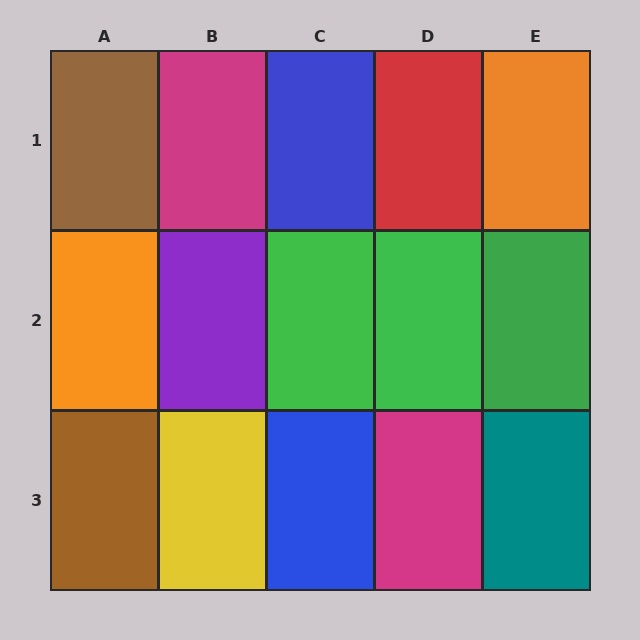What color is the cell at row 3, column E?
Teal.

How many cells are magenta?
2 cells are magenta.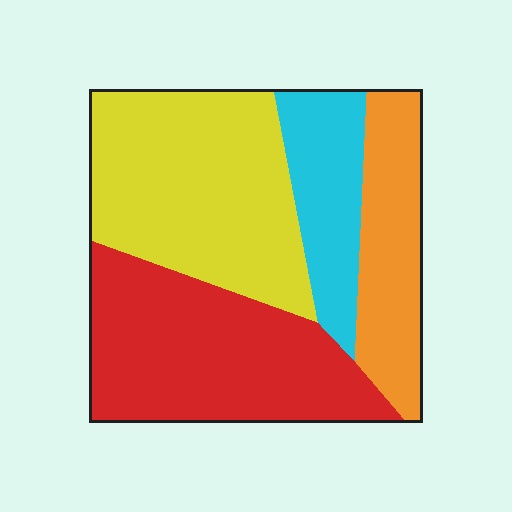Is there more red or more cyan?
Red.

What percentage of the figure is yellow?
Yellow takes up about one third (1/3) of the figure.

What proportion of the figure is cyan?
Cyan covers about 15% of the figure.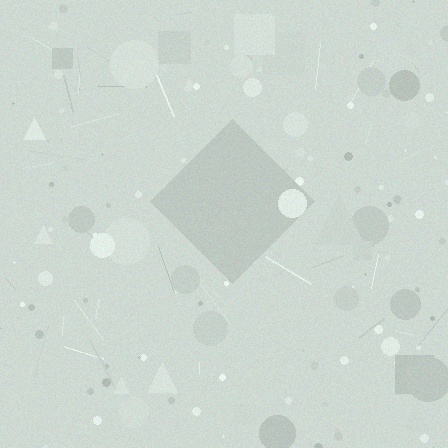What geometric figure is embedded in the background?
A diamond is embedded in the background.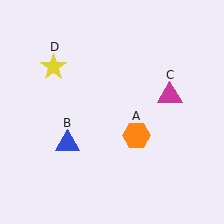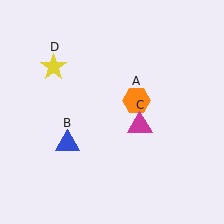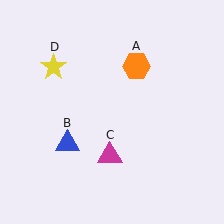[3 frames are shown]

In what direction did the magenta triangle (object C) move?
The magenta triangle (object C) moved down and to the left.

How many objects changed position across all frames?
2 objects changed position: orange hexagon (object A), magenta triangle (object C).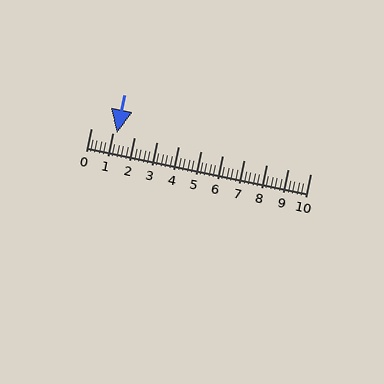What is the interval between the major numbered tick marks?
The major tick marks are spaced 1 units apart.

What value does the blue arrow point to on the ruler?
The blue arrow points to approximately 1.2.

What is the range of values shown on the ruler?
The ruler shows values from 0 to 10.